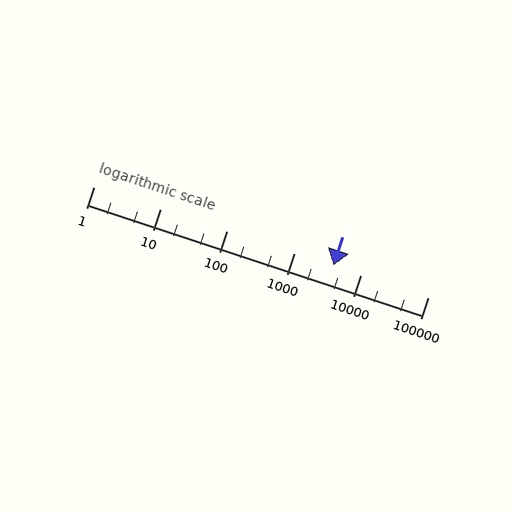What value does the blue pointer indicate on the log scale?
The pointer indicates approximately 3900.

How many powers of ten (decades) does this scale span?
The scale spans 5 decades, from 1 to 100000.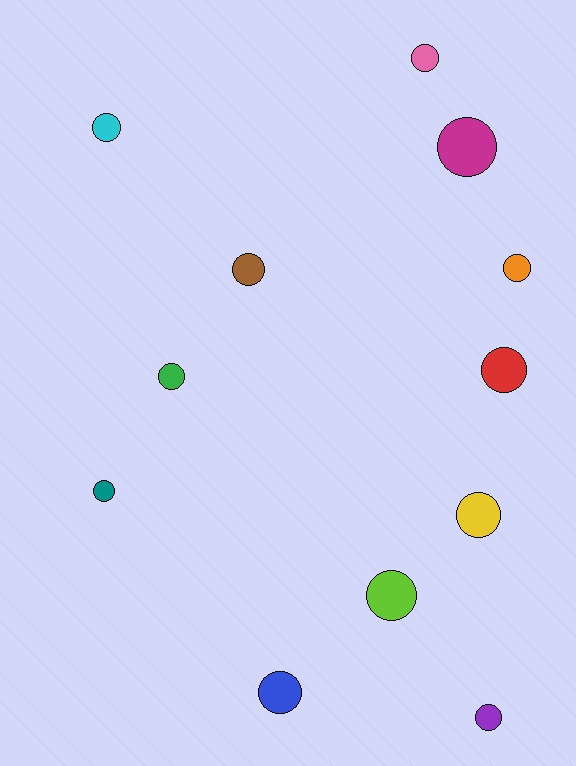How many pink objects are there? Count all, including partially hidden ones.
There is 1 pink object.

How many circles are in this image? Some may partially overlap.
There are 12 circles.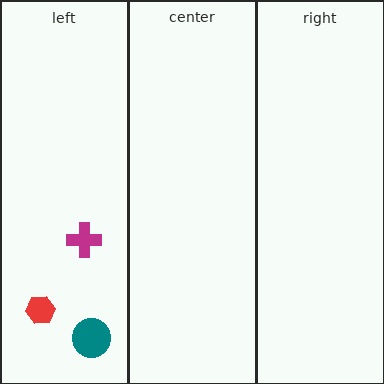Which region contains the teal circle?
The left region.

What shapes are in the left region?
The magenta cross, the red hexagon, the teal circle.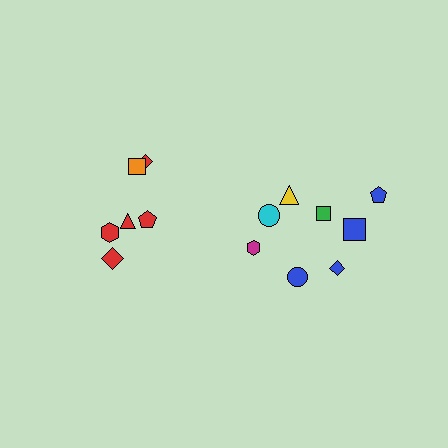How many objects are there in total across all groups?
There are 14 objects.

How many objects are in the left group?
There are 6 objects.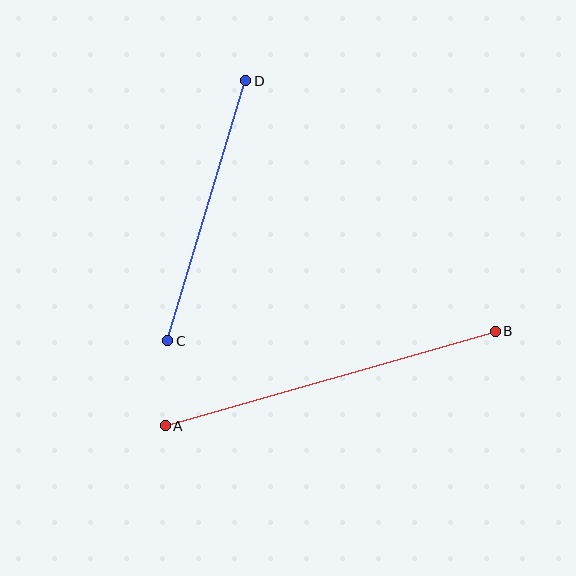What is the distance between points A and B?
The distance is approximately 343 pixels.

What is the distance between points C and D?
The distance is approximately 271 pixels.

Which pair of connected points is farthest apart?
Points A and B are farthest apart.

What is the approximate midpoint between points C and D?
The midpoint is at approximately (207, 211) pixels.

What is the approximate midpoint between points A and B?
The midpoint is at approximately (330, 378) pixels.